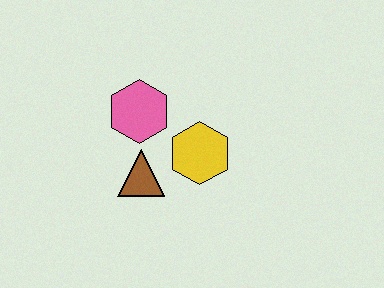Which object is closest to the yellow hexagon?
The brown triangle is closest to the yellow hexagon.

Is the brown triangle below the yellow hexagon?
Yes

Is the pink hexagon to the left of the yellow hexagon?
Yes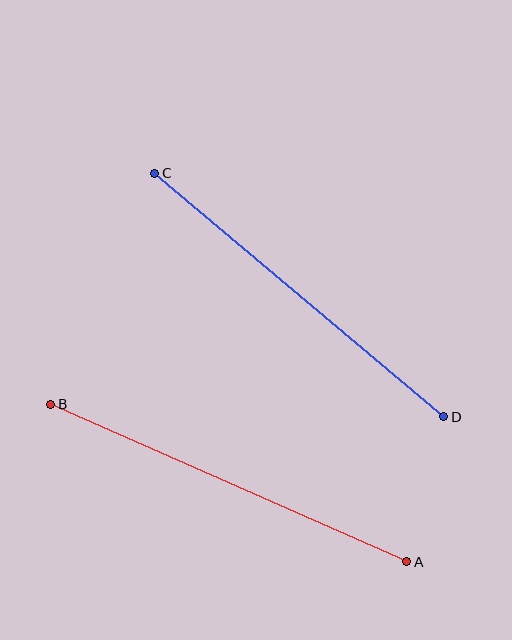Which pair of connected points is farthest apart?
Points A and B are farthest apart.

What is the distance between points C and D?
The distance is approximately 378 pixels.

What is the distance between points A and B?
The distance is approximately 389 pixels.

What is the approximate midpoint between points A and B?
The midpoint is at approximately (229, 483) pixels.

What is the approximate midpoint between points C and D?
The midpoint is at approximately (299, 295) pixels.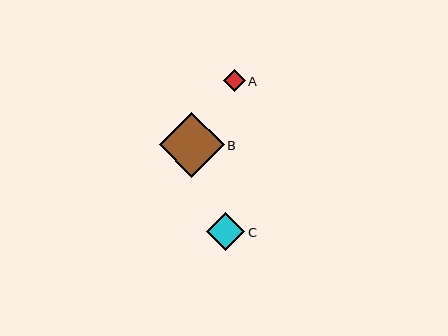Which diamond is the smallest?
Diamond A is the smallest with a size of approximately 21 pixels.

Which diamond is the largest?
Diamond B is the largest with a size of approximately 65 pixels.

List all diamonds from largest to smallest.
From largest to smallest: B, C, A.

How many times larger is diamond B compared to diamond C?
Diamond B is approximately 1.7 times the size of diamond C.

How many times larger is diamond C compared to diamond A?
Diamond C is approximately 1.8 times the size of diamond A.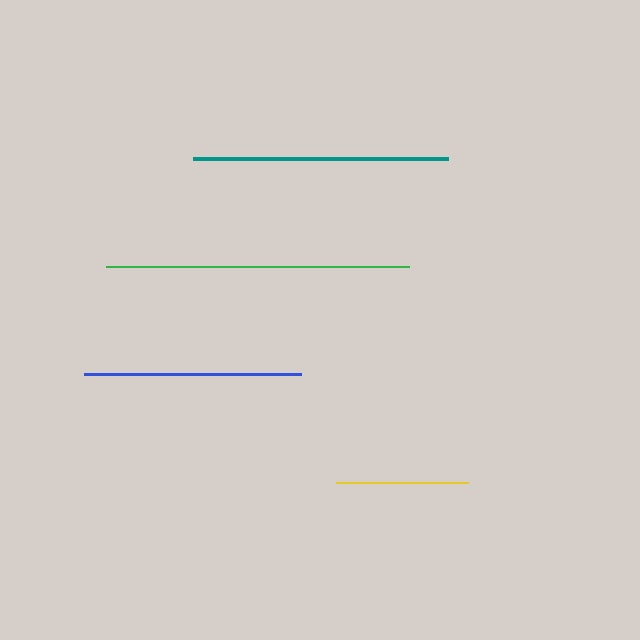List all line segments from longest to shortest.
From longest to shortest: green, teal, blue, yellow.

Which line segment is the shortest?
The yellow line is the shortest at approximately 131 pixels.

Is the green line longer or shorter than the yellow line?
The green line is longer than the yellow line.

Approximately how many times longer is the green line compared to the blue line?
The green line is approximately 1.4 times the length of the blue line.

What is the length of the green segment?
The green segment is approximately 303 pixels long.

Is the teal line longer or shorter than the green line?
The green line is longer than the teal line.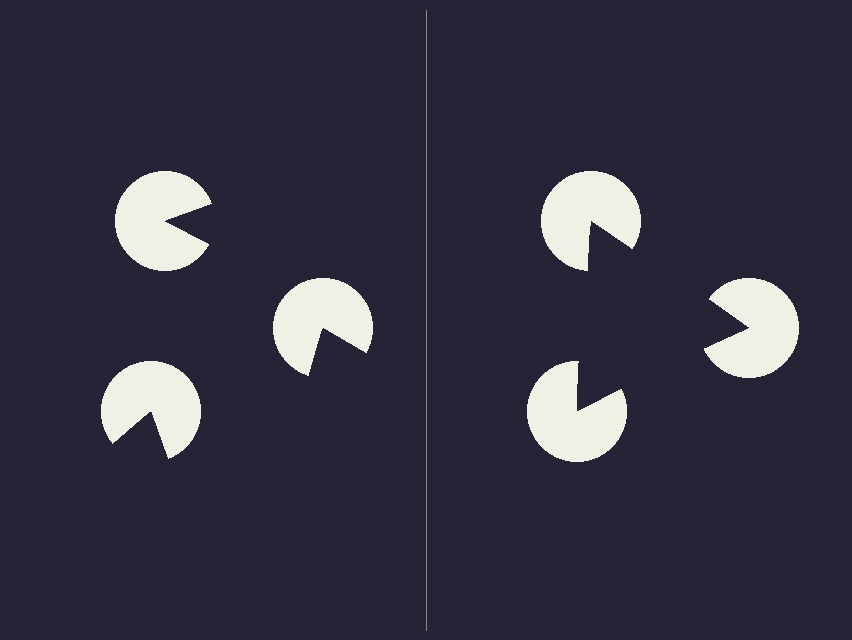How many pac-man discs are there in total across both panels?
6 — 3 on each side.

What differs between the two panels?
The pac-man discs are positioned identically on both sides; only the wedge orientations differ. On the right they align to a triangle; on the left they are misaligned.